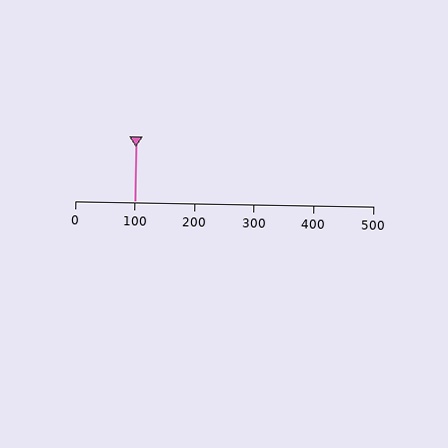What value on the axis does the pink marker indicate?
The marker indicates approximately 100.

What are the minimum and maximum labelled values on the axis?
The axis runs from 0 to 500.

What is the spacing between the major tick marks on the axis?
The major ticks are spaced 100 apart.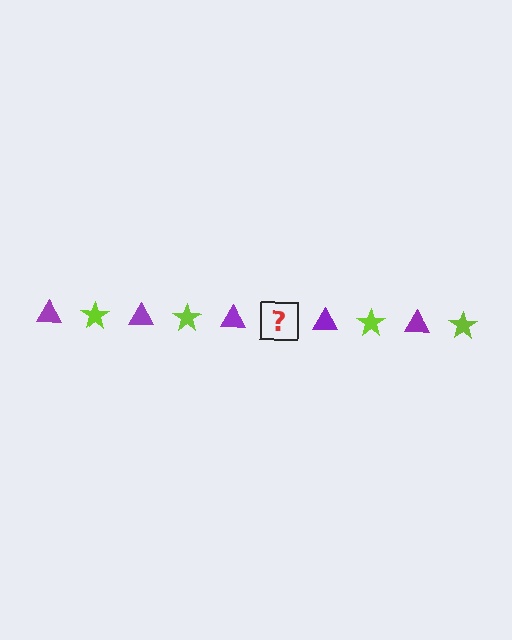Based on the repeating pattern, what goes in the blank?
The blank should be a lime star.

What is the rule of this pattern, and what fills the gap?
The rule is that the pattern alternates between purple triangle and lime star. The gap should be filled with a lime star.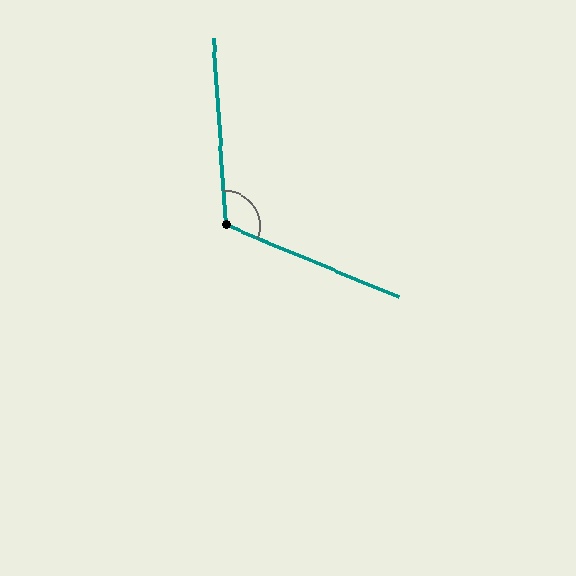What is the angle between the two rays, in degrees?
Approximately 116 degrees.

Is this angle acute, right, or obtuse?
It is obtuse.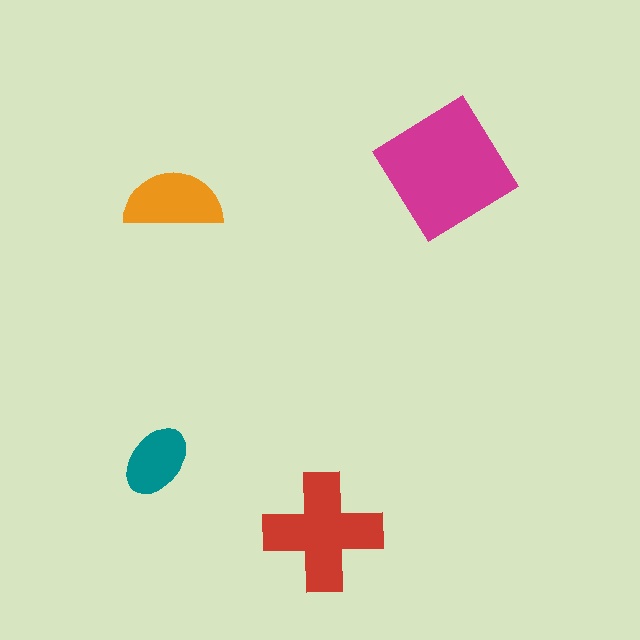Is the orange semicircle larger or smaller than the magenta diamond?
Smaller.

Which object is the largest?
The magenta diamond.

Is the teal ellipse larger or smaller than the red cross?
Smaller.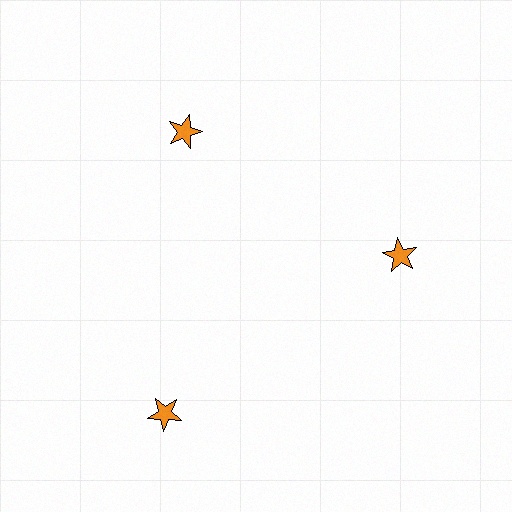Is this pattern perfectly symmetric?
No. The 3 orange stars are arranged in a ring, but one element near the 7 o'clock position is pushed outward from the center, breaking the 3-fold rotational symmetry.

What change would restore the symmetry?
The symmetry would be restored by moving it inward, back onto the ring so that all 3 stars sit at equal angles and equal distance from the center.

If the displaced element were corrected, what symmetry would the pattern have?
It would have 3-fold rotational symmetry — the pattern would map onto itself every 120 degrees.